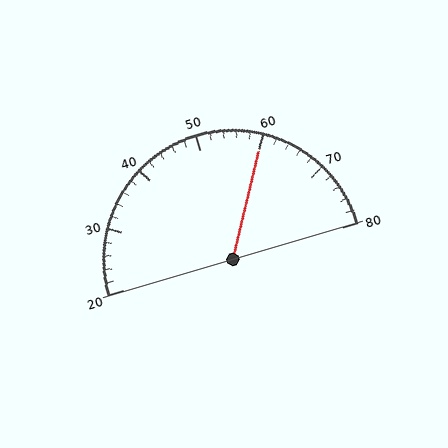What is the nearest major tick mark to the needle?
The nearest major tick mark is 60.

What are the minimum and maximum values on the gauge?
The gauge ranges from 20 to 80.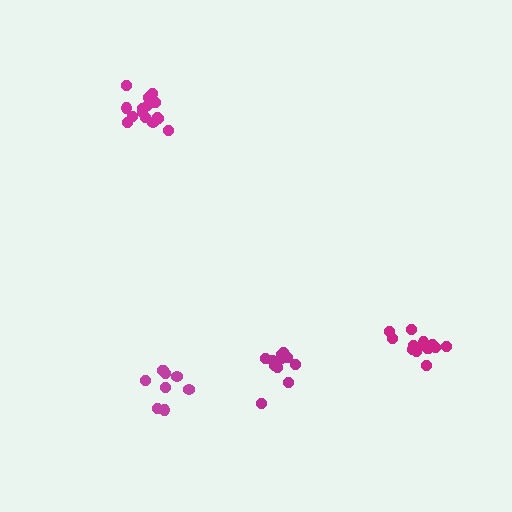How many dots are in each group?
Group 1: 14 dots, Group 2: 15 dots, Group 3: 9 dots, Group 4: 12 dots (50 total).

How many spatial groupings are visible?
There are 4 spatial groupings.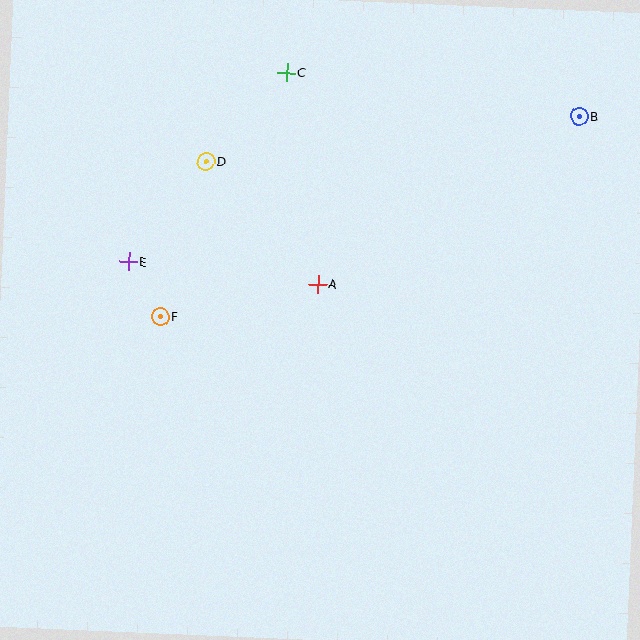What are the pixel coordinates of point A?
Point A is at (318, 284).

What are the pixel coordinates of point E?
Point E is at (128, 261).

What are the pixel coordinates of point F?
Point F is at (160, 317).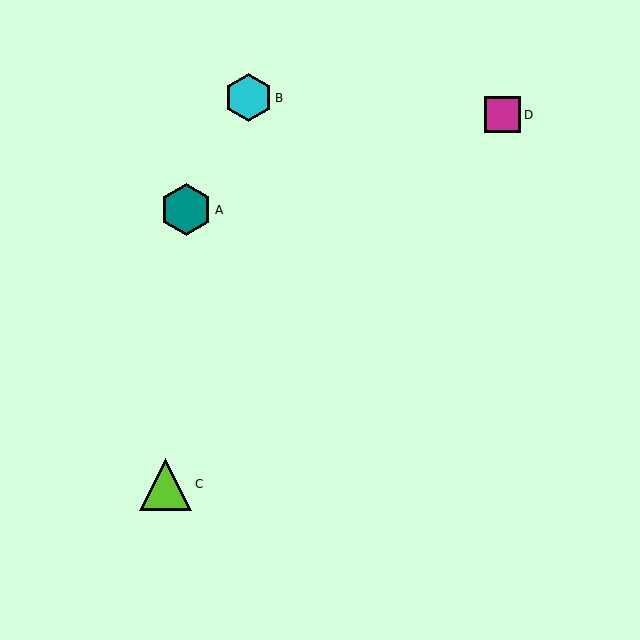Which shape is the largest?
The lime triangle (labeled C) is the largest.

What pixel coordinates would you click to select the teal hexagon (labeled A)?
Click at (186, 210) to select the teal hexagon A.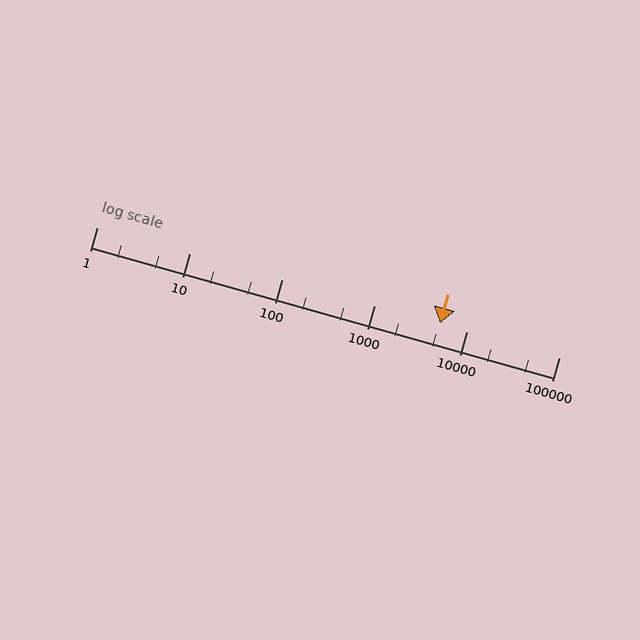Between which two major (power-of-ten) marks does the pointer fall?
The pointer is between 1000 and 10000.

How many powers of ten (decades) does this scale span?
The scale spans 5 decades, from 1 to 100000.